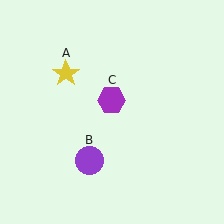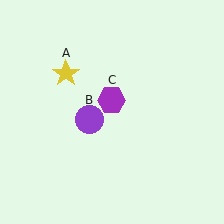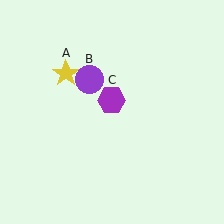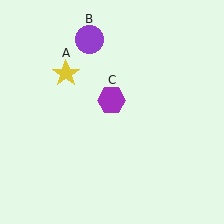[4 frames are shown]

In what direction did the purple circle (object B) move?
The purple circle (object B) moved up.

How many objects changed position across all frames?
1 object changed position: purple circle (object B).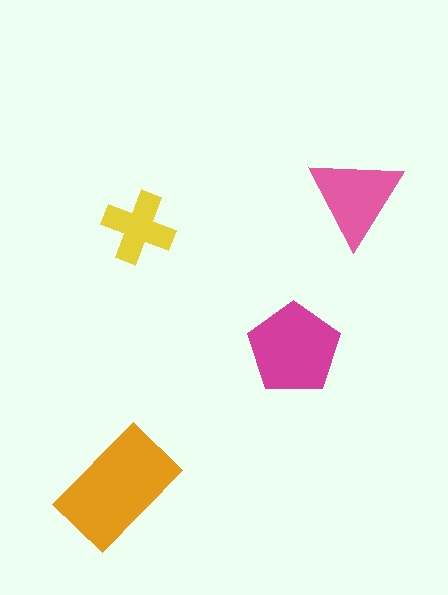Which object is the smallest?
The yellow cross.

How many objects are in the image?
There are 4 objects in the image.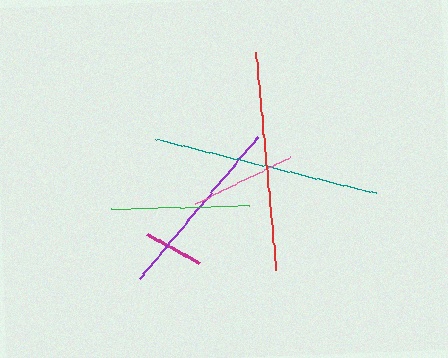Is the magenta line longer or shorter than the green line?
The green line is longer than the magenta line.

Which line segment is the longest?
The teal line is the longest at approximately 227 pixels.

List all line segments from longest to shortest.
From longest to shortest: teal, red, purple, green, pink, magenta.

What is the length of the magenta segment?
The magenta segment is approximately 60 pixels long.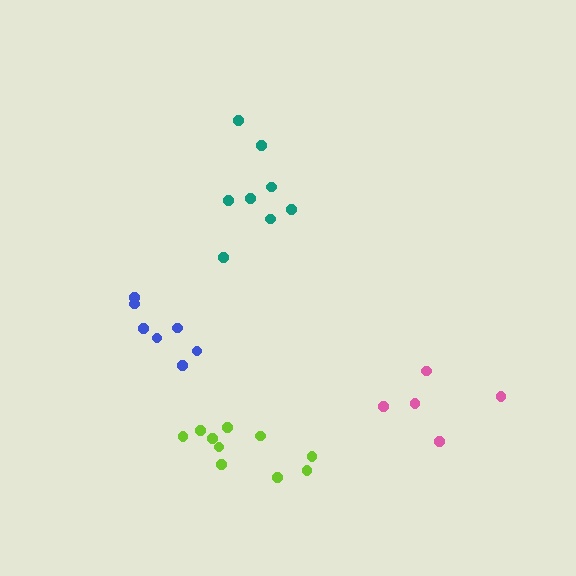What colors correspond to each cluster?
The clusters are colored: pink, teal, lime, blue.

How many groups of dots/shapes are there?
There are 4 groups.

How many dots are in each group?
Group 1: 5 dots, Group 2: 8 dots, Group 3: 10 dots, Group 4: 7 dots (30 total).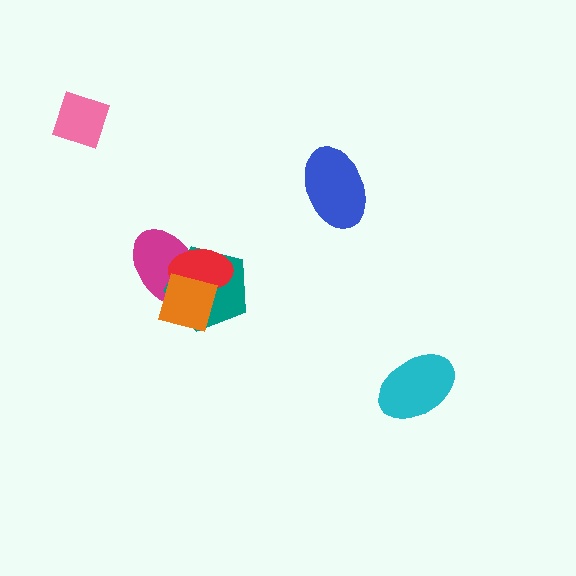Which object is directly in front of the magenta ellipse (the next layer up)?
The teal pentagon is directly in front of the magenta ellipse.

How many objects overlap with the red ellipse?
3 objects overlap with the red ellipse.